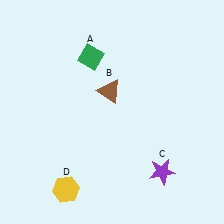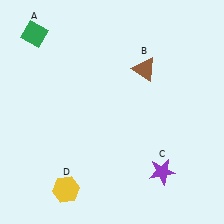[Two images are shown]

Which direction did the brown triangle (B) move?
The brown triangle (B) moved right.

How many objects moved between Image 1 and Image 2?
2 objects moved between the two images.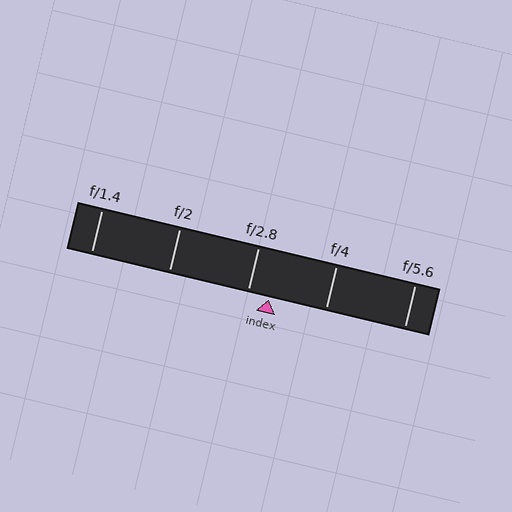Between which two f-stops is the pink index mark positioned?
The index mark is between f/2.8 and f/4.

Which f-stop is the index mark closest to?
The index mark is closest to f/2.8.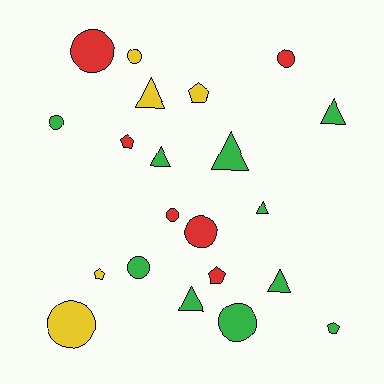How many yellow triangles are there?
There is 1 yellow triangle.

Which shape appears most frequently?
Circle, with 9 objects.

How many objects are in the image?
There are 21 objects.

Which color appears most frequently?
Green, with 10 objects.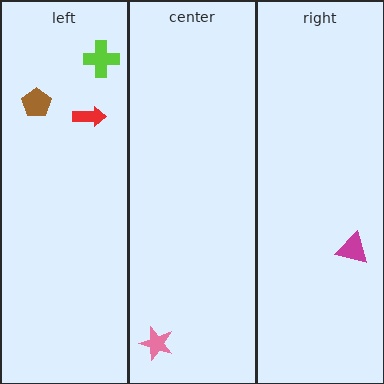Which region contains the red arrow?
The left region.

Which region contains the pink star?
The center region.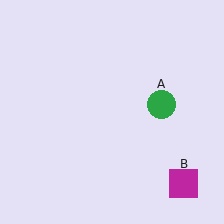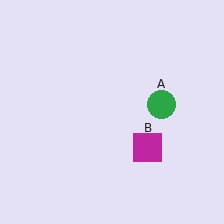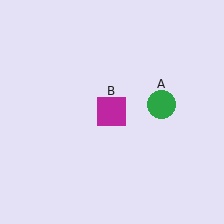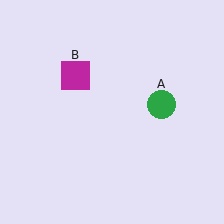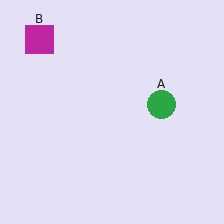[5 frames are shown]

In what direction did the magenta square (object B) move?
The magenta square (object B) moved up and to the left.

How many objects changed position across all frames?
1 object changed position: magenta square (object B).